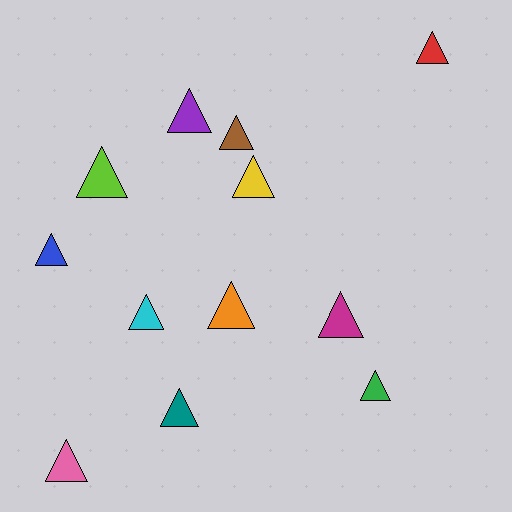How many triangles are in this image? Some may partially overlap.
There are 12 triangles.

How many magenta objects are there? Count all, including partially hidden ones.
There is 1 magenta object.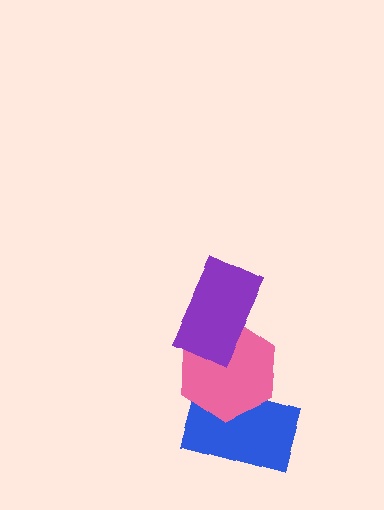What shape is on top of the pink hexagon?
The purple rectangle is on top of the pink hexagon.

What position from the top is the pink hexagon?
The pink hexagon is 2nd from the top.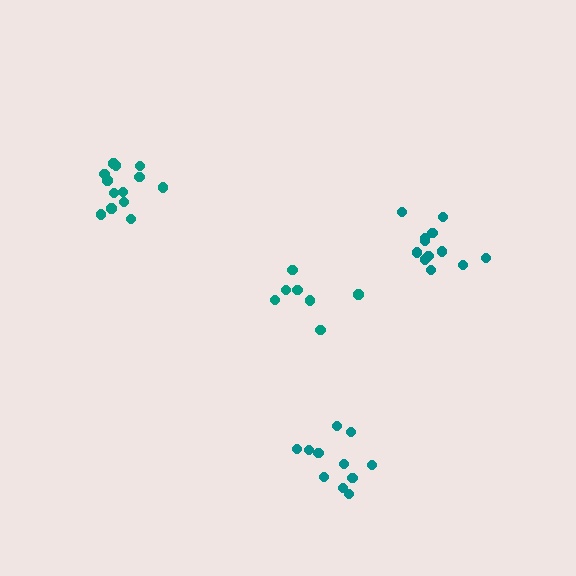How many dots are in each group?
Group 1: 11 dots, Group 2: 12 dots, Group 3: 7 dots, Group 4: 13 dots (43 total).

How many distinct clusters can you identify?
There are 4 distinct clusters.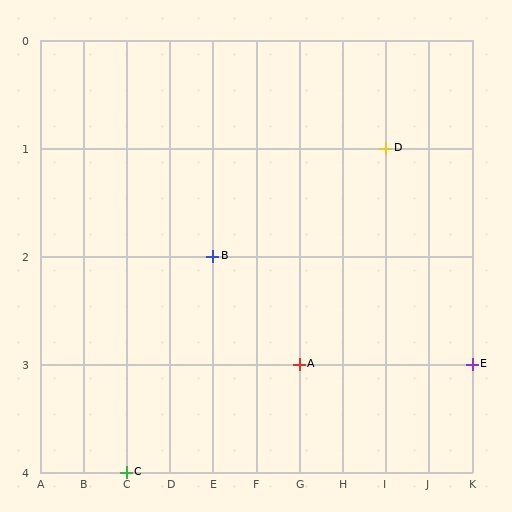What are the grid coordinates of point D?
Point D is at grid coordinates (I, 1).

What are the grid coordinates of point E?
Point E is at grid coordinates (K, 3).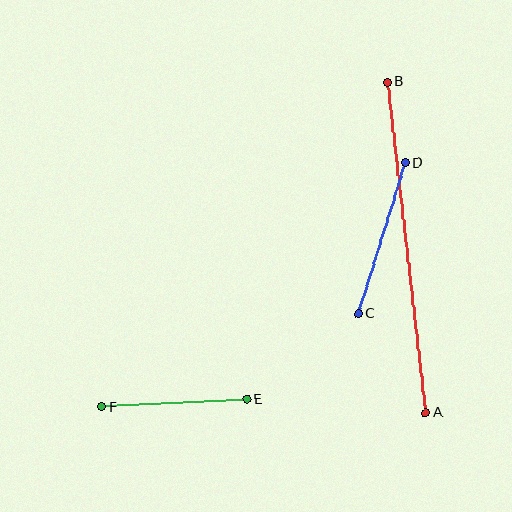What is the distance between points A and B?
The distance is approximately 333 pixels.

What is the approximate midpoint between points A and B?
The midpoint is at approximately (407, 248) pixels.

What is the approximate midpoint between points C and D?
The midpoint is at approximately (381, 238) pixels.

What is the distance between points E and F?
The distance is approximately 145 pixels.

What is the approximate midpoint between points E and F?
The midpoint is at approximately (174, 403) pixels.